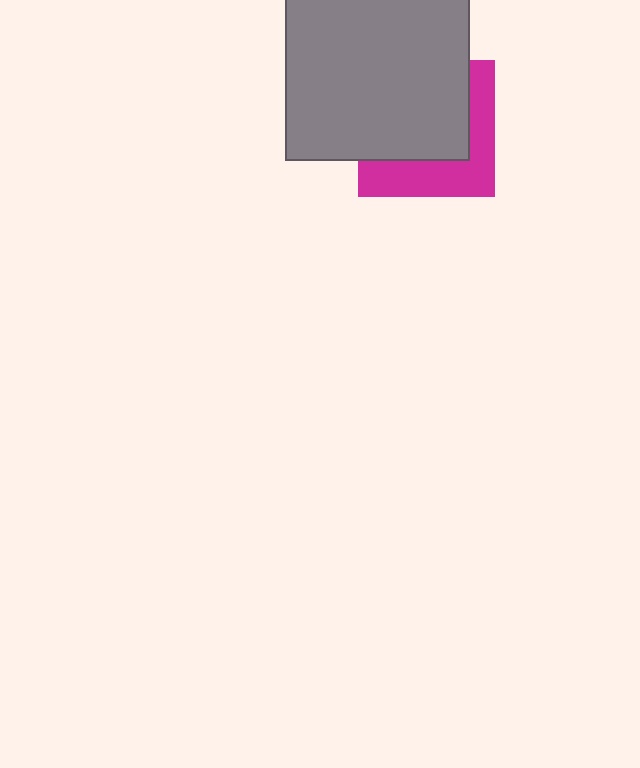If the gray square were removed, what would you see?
You would see the complete magenta square.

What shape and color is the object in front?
The object in front is a gray square.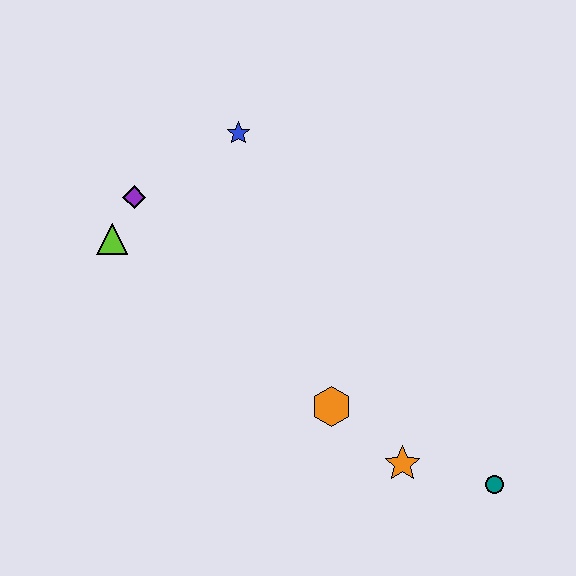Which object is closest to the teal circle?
The orange star is closest to the teal circle.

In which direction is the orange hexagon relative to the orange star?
The orange hexagon is to the left of the orange star.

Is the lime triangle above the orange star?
Yes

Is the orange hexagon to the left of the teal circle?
Yes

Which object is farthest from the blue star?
The teal circle is farthest from the blue star.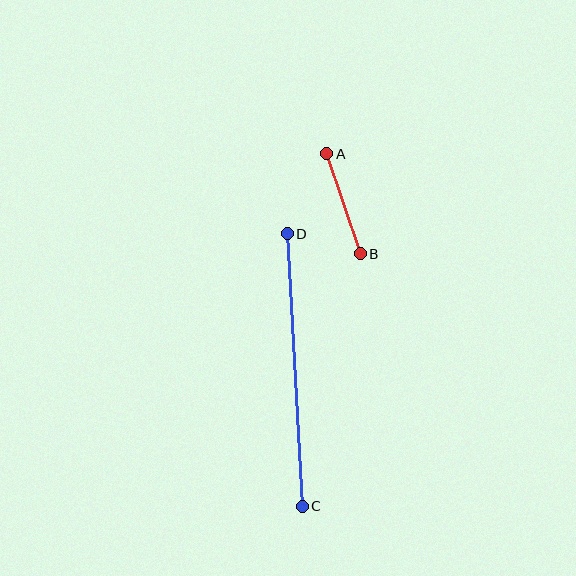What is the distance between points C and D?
The distance is approximately 273 pixels.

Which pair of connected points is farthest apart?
Points C and D are farthest apart.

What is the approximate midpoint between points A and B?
The midpoint is at approximately (343, 204) pixels.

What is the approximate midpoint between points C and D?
The midpoint is at approximately (295, 370) pixels.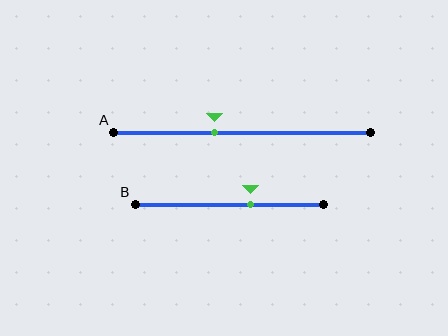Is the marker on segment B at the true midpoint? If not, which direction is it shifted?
No, the marker on segment B is shifted to the right by about 11% of the segment length.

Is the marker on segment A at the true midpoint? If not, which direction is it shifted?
No, the marker on segment A is shifted to the left by about 11% of the segment length.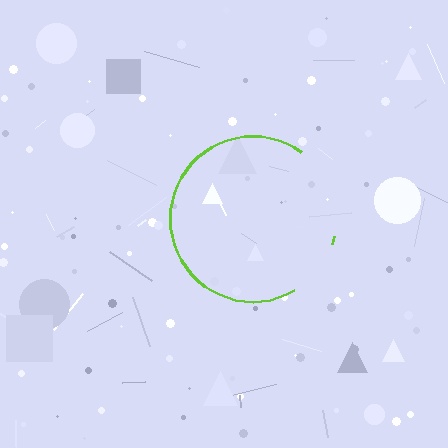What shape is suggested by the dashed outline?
The dashed outline suggests a circle.